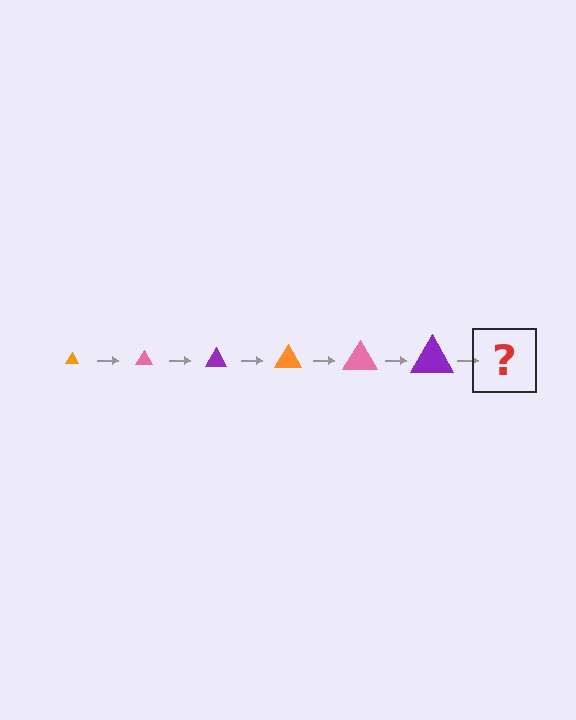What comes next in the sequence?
The next element should be an orange triangle, larger than the previous one.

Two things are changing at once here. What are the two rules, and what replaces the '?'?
The two rules are that the triangle grows larger each step and the color cycles through orange, pink, and purple. The '?' should be an orange triangle, larger than the previous one.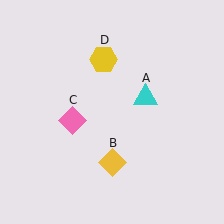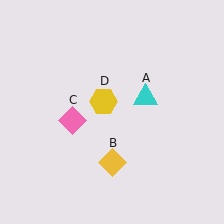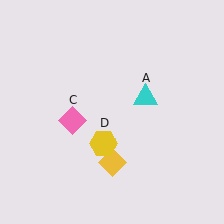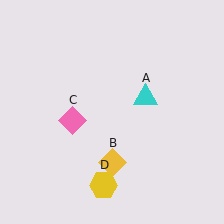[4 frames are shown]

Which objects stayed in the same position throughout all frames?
Cyan triangle (object A) and yellow diamond (object B) and pink diamond (object C) remained stationary.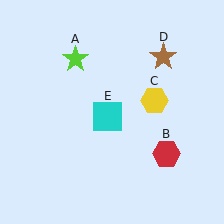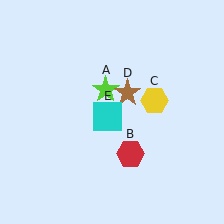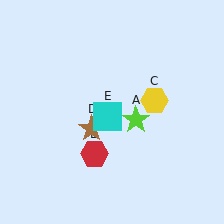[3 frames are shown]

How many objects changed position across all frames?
3 objects changed position: lime star (object A), red hexagon (object B), brown star (object D).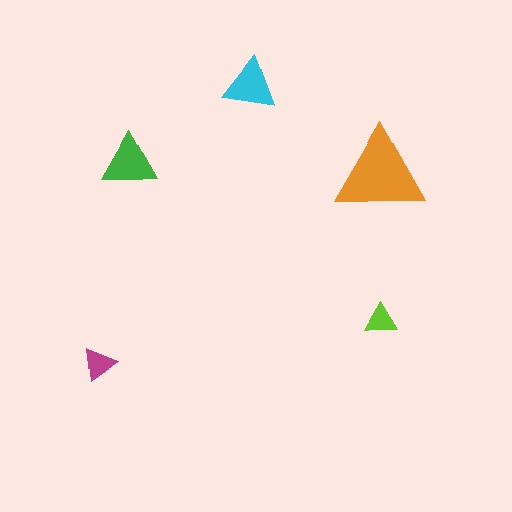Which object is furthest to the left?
The magenta triangle is leftmost.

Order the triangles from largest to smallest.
the orange one, the green one, the cyan one, the magenta one, the lime one.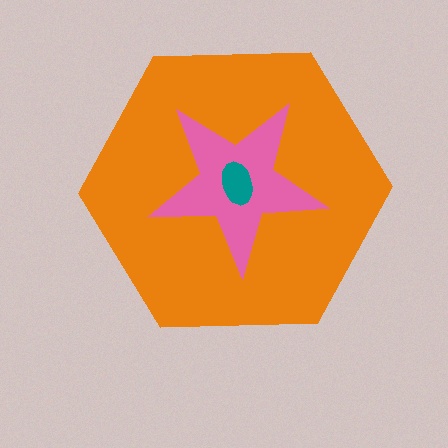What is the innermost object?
The teal ellipse.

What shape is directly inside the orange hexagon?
The pink star.